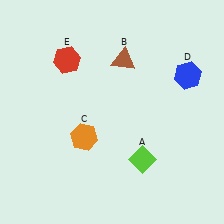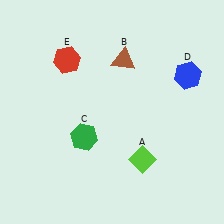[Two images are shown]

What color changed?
The hexagon (C) changed from orange in Image 1 to green in Image 2.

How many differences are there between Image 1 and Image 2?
There is 1 difference between the two images.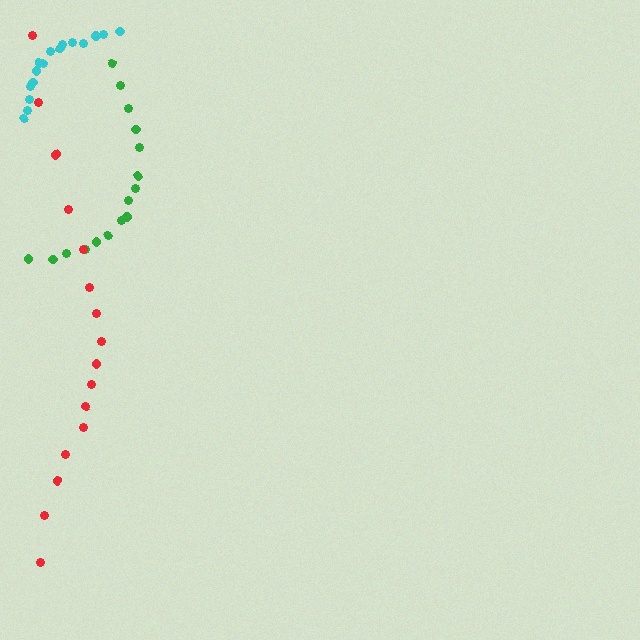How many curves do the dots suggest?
There are 3 distinct paths.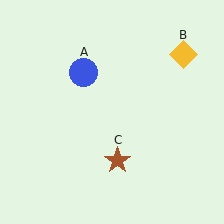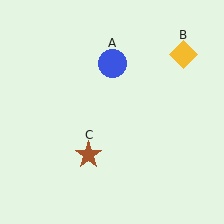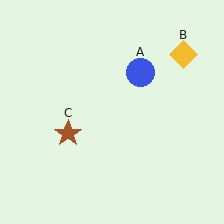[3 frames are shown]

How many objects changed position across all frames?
2 objects changed position: blue circle (object A), brown star (object C).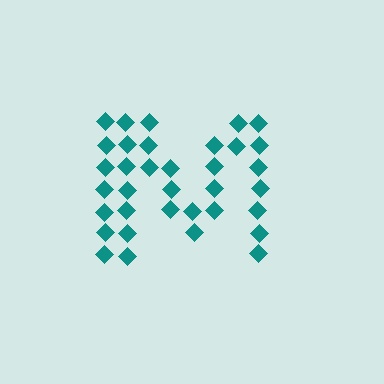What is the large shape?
The large shape is the letter M.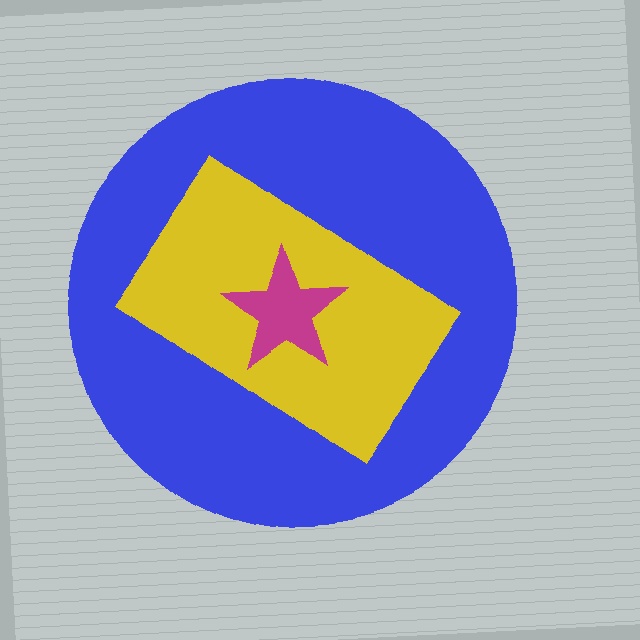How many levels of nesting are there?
3.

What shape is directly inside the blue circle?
The yellow rectangle.